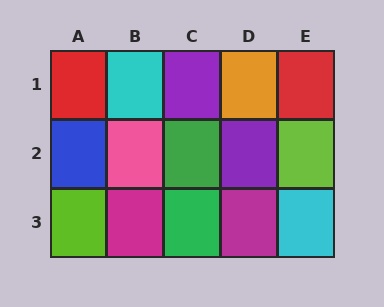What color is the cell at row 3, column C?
Green.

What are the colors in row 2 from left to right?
Blue, pink, green, purple, lime.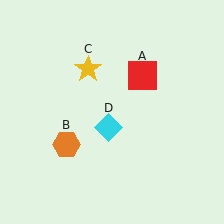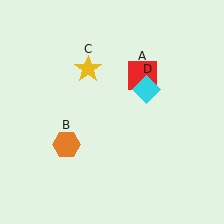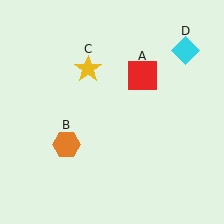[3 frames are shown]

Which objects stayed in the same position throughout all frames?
Red square (object A) and orange hexagon (object B) and yellow star (object C) remained stationary.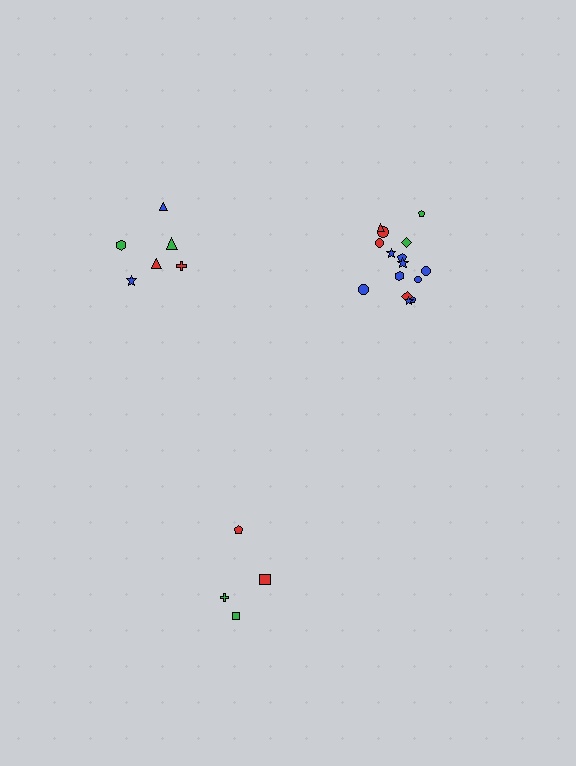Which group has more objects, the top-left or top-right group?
The top-right group.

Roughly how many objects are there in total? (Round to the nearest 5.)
Roughly 25 objects in total.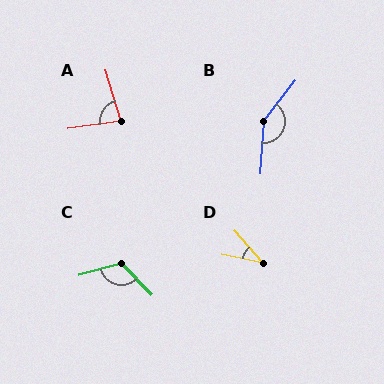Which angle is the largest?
B, at approximately 145 degrees.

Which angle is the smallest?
D, at approximately 37 degrees.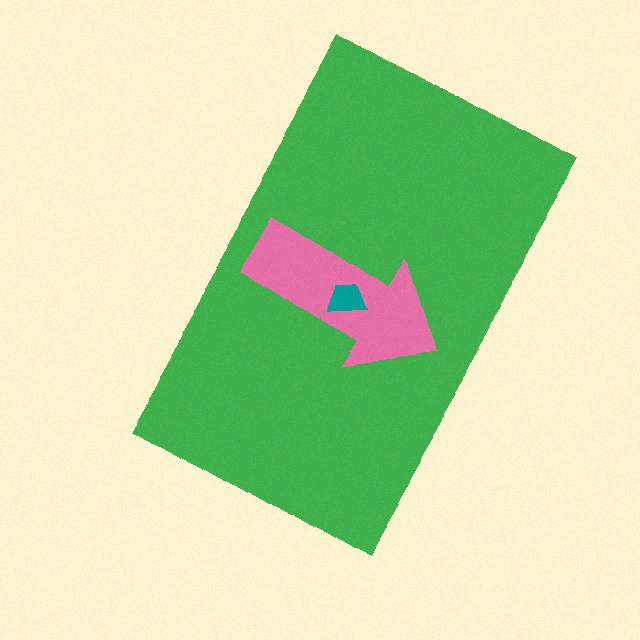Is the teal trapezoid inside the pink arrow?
Yes.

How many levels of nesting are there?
3.